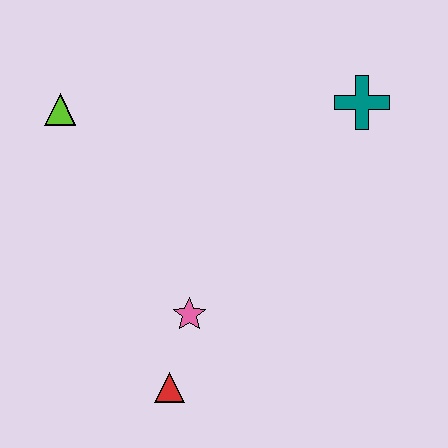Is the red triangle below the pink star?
Yes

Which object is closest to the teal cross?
The pink star is closest to the teal cross.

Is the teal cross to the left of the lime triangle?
No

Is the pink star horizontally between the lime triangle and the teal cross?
Yes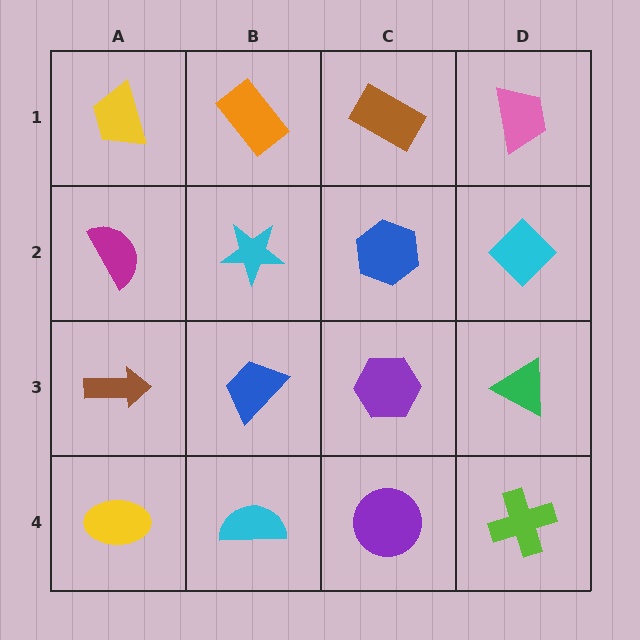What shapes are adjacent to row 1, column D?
A cyan diamond (row 2, column D), a brown rectangle (row 1, column C).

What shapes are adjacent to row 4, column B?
A blue trapezoid (row 3, column B), a yellow ellipse (row 4, column A), a purple circle (row 4, column C).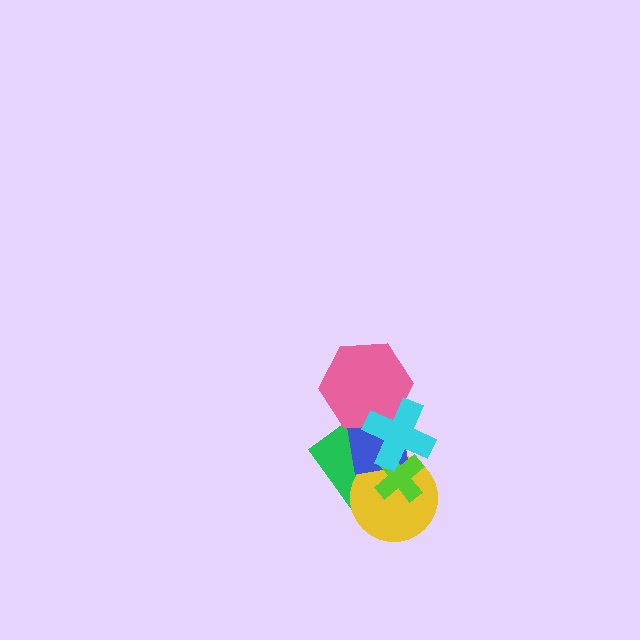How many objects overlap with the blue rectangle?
5 objects overlap with the blue rectangle.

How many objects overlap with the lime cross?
4 objects overlap with the lime cross.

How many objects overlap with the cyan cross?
5 objects overlap with the cyan cross.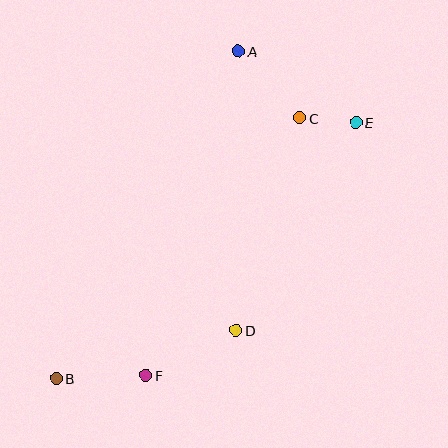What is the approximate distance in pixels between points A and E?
The distance between A and E is approximately 137 pixels.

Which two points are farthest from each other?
Points B and E are farthest from each other.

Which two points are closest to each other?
Points C and E are closest to each other.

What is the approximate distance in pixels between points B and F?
The distance between B and F is approximately 89 pixels.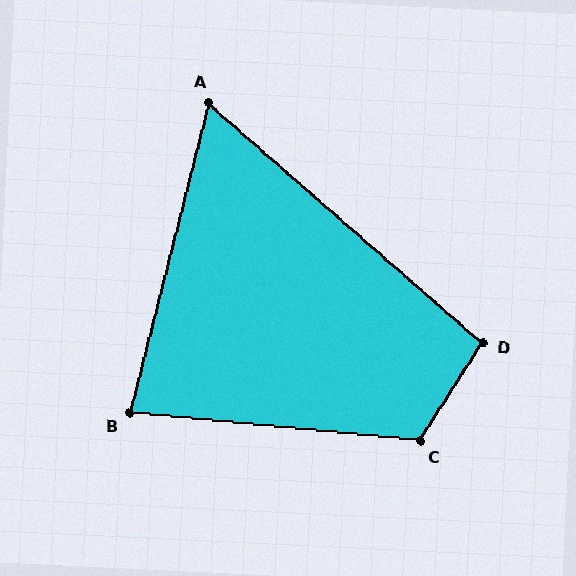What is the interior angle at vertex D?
Approximately 99 degrees (obtuse).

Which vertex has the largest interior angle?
C, at approximately 117 degrees.